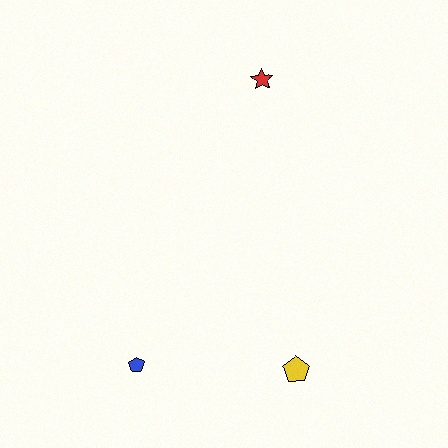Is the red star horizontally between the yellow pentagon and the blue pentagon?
Yes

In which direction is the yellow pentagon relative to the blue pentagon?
The yellow pentagon is to the right of the blue pentagon.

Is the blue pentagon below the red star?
Yes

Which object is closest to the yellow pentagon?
The blue pentagon is closest to the yellow pentagon.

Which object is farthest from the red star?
The blue pentagon is farthest from the red star.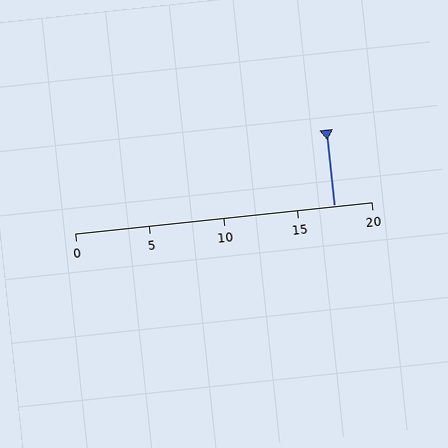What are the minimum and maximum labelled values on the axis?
The axis runs from 0 to 20.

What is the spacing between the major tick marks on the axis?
The major ticks are spaced 5 apart.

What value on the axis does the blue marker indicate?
The marker indicates approximately 17.5.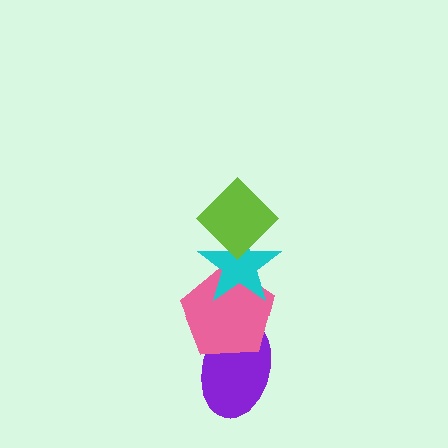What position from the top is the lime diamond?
The lime diamond is 1st from the top.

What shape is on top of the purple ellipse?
The pink pentagon is on top of the purple ellipse.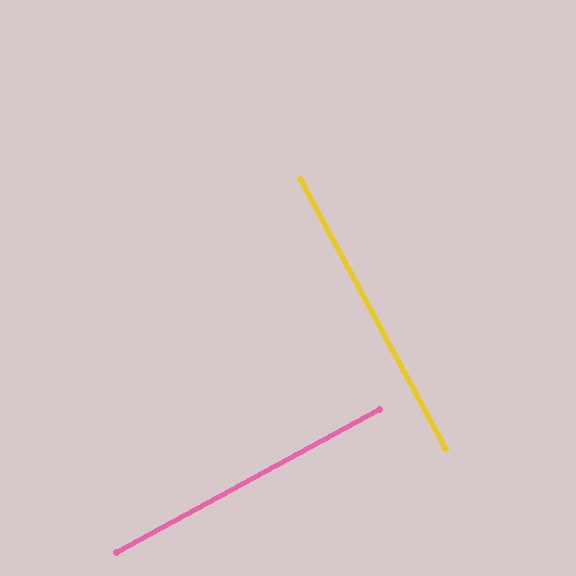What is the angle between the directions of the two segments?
Approximately 90 degrees.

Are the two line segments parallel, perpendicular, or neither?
Perpendicular — they meet at approximately 90°.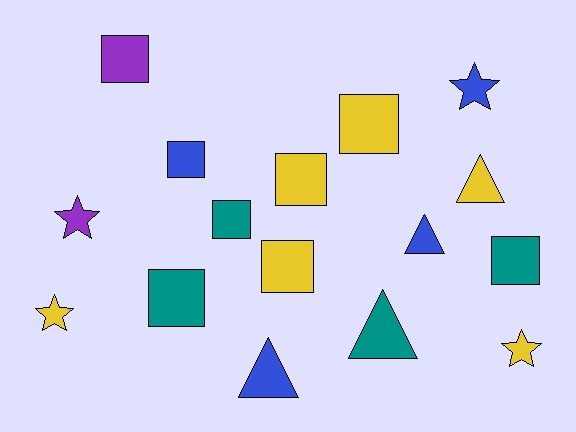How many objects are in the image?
There are 16 objects.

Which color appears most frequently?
Yellow, with 6 objects.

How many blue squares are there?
There is 1 blue square.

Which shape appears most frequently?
Square, with 8 objects.